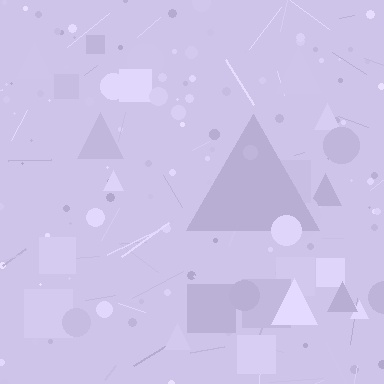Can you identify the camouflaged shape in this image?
The camouflaged shape is a triangle.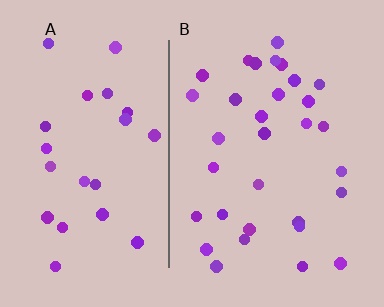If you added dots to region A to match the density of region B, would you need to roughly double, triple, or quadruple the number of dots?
Approximately double.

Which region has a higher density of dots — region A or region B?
B (the right).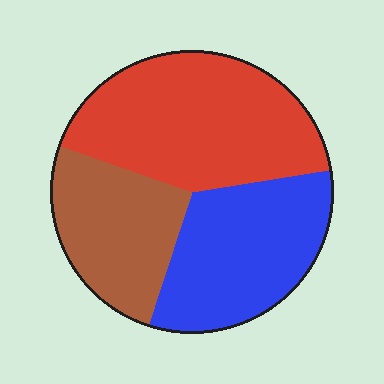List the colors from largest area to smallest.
From largest to smallest: red, blue, brown.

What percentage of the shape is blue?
Blue covers about 30% of the shape.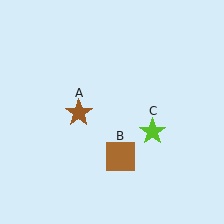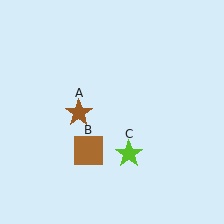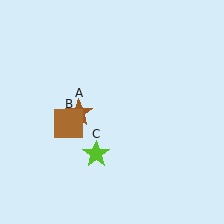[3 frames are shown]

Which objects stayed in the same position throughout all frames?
Brown star (object A) remained stationary.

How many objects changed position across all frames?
2 objects changed position: brown square (object B), lime star (object C).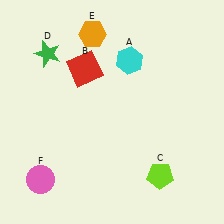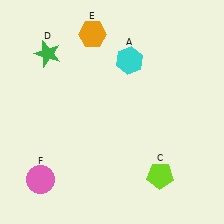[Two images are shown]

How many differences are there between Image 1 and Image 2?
There is 1 difference between the two images.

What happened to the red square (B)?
The red square (B) was removed in Image 2. It was in the top-left area of Image 1.